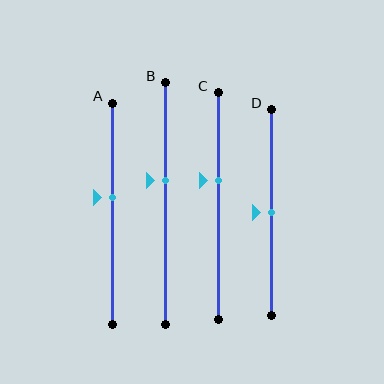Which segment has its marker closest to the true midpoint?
Segment D has its marker closest to the true midpoint.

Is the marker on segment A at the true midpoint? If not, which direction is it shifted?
No, the marker on segment A is shifted upward by about 7% of the segment length.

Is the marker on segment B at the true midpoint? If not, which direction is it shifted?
No, the marker on segment B is shifted upward by about 9% of the segment length.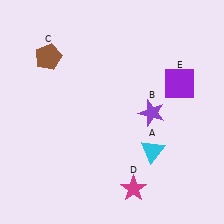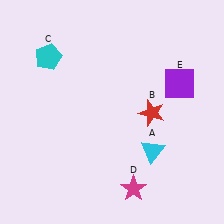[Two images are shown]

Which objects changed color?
B changed from purple to red. C changed from brown to cyan.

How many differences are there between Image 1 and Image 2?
There are 2 differences between the two images.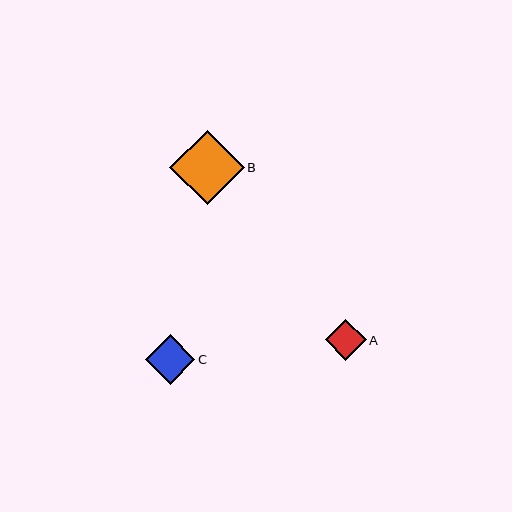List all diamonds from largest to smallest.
From largest to smallest: B, C, A.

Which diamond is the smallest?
Diamond A is the smallest with a size of approximately 41 pixels.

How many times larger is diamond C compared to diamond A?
Diamond C is approximately 1.2 times the size of diamond A.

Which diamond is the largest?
Diamond B is the largest with a size of approximately 74 pixels.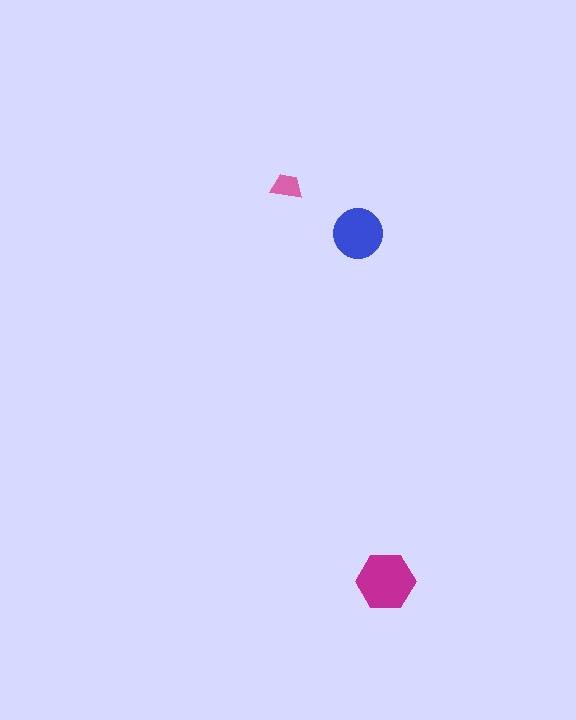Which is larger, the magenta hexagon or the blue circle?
The magenta hexagon.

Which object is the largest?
The magenta hexagon.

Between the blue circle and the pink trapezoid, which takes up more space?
The blue circle.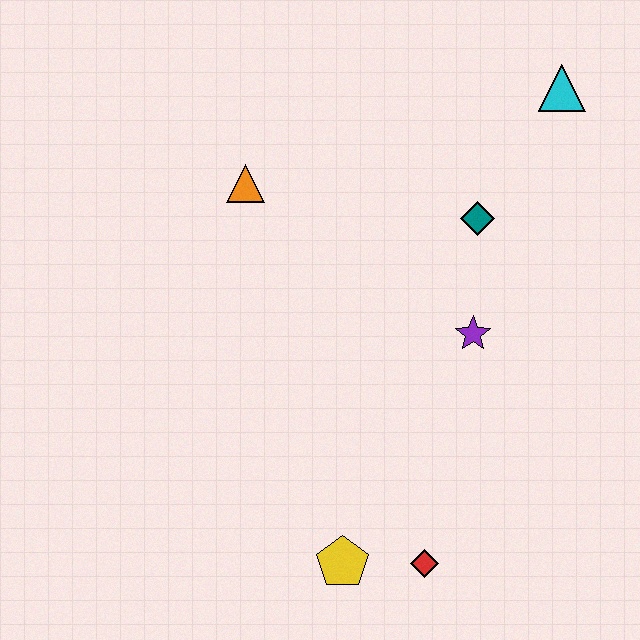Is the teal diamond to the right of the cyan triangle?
No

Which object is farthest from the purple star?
The orange triangle is farthest from the purple star.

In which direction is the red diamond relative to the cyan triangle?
The red diamond is below the cyan triangle.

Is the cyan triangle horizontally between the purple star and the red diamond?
No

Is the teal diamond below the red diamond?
No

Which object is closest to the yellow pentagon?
The red diamond is closest to the yellow pentagon.